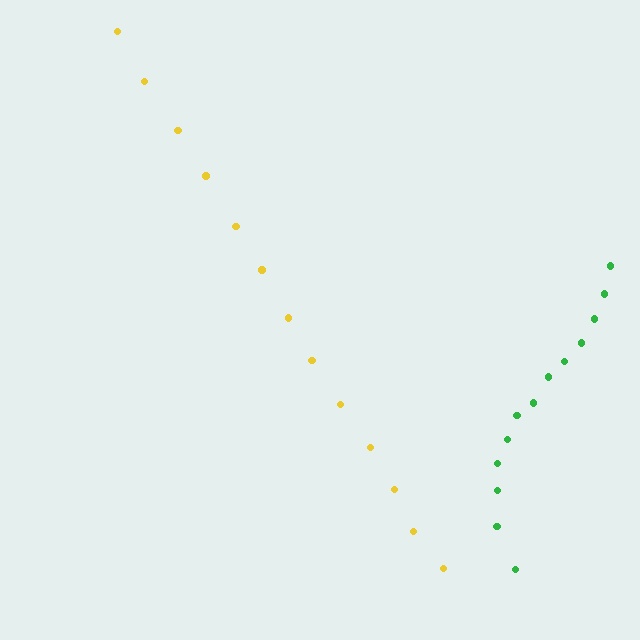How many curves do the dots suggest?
There are 2 distinct paths.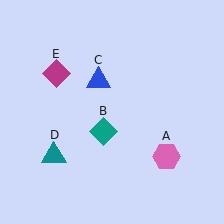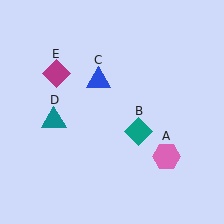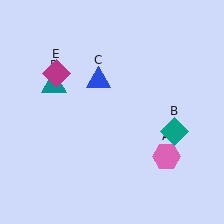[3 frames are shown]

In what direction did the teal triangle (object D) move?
The teal triangle (object D) moved up.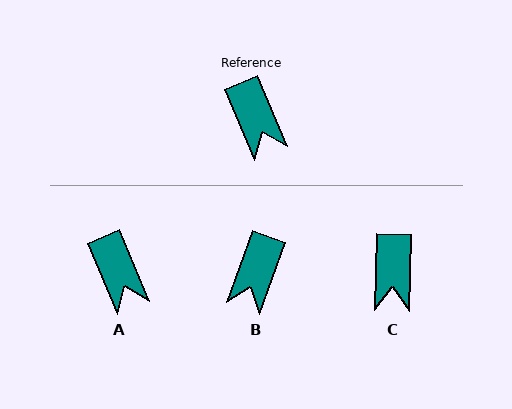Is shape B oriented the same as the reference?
No, it is off by about 43 degrees.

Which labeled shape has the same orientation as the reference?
A.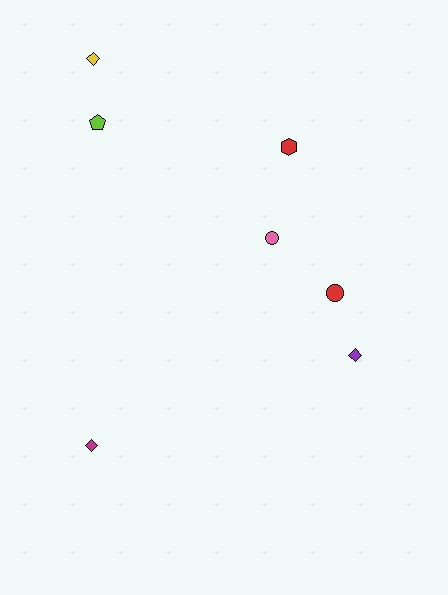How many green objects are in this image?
There are no green objects.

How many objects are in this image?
There are 7 objects.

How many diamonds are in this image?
There are 3 diamonds.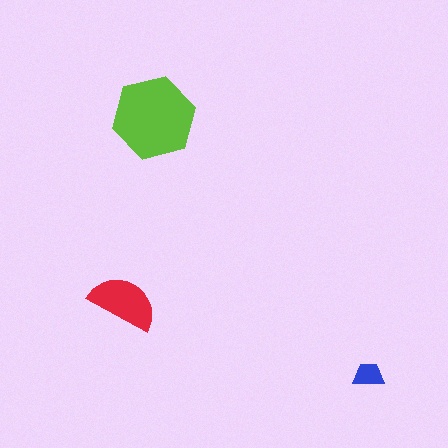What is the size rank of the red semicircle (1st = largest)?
2nd.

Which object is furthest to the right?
The blue trapezoid is rightmost.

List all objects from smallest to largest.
The blue trapezoid, the red semicircle, the lime hexagon.